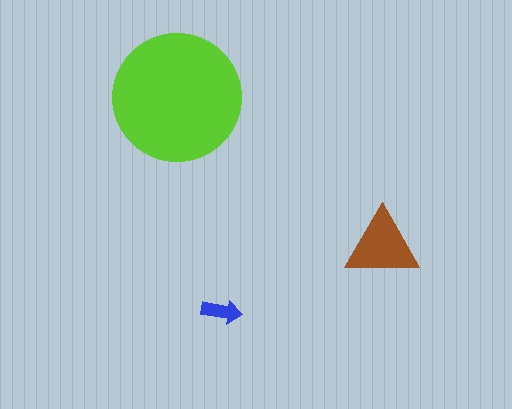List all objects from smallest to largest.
The blue arrow, the brown triangle, the lime circle.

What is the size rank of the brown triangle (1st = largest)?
2nd.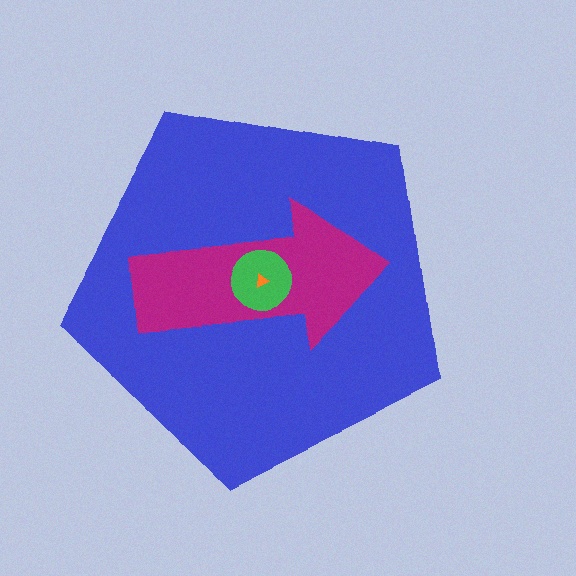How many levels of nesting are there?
4.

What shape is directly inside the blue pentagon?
The magenta arrow.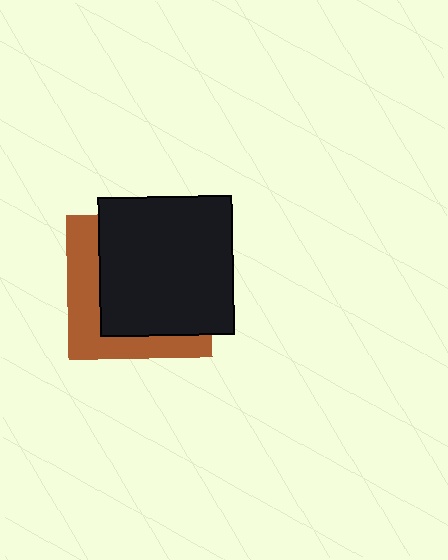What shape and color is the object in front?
The object in front is a black rectangle.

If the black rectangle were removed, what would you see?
You would see the complete brown square.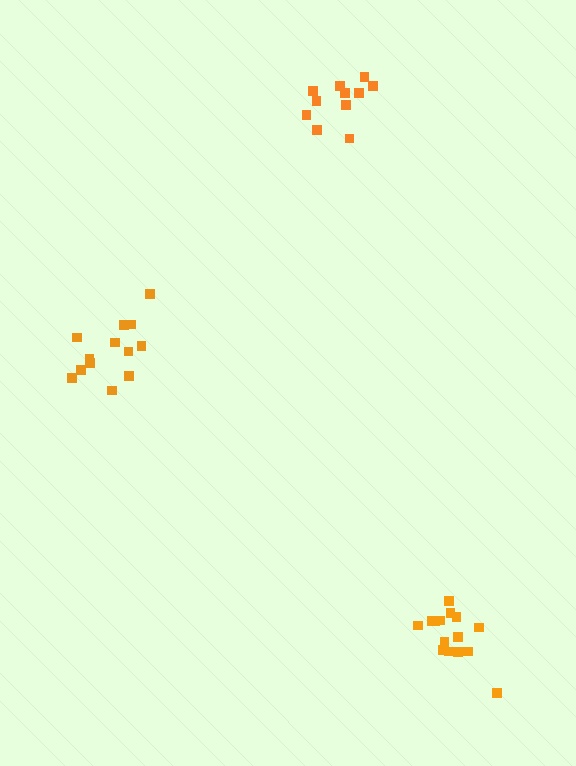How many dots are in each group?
Group 1: 14 dots, Group 2: 15 dots, Group 3: 11 dots (40 total).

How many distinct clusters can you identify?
There are 3 distinct clusters.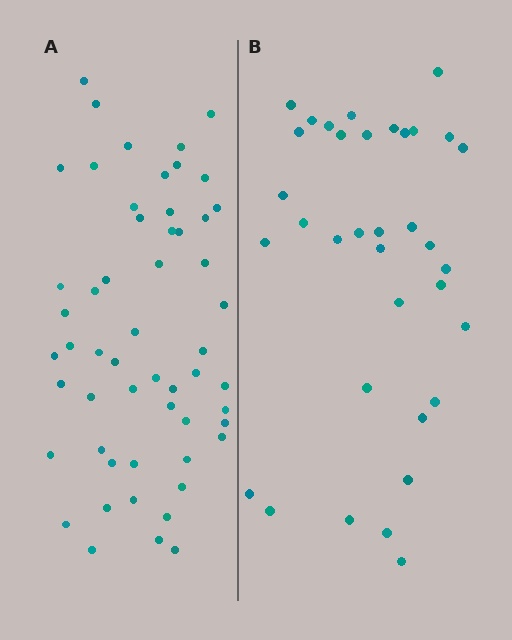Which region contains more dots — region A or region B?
Region A (the left region) has more dots.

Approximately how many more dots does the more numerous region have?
Region A has approximately 20 more dots than region B.